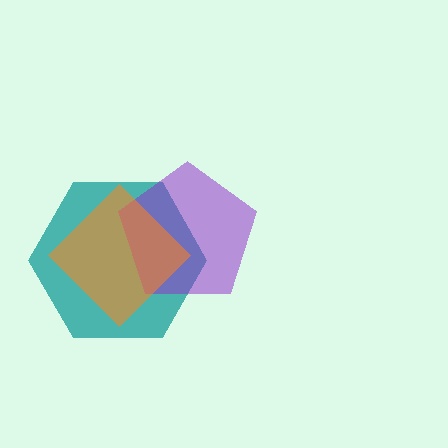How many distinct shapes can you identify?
There are 3 distinct shapes: a teal hexagon, a purple pentagon, an orange diamond.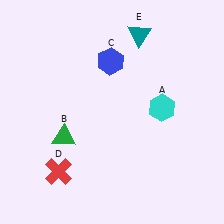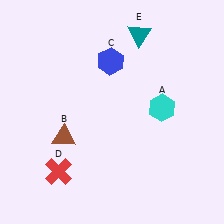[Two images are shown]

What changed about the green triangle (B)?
In Image 1, B is green. In Image 2, it changed to brown.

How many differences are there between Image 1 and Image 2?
There is 1 difference between the two images.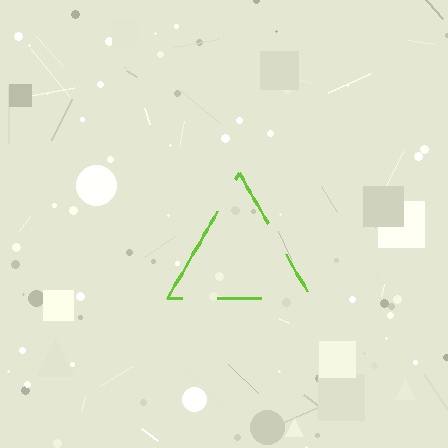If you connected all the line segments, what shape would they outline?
They would outline a triangle.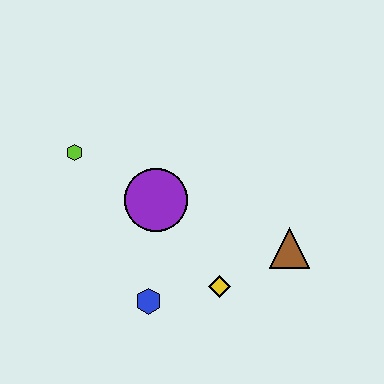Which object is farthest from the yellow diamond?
The lime hexagon is farthest from the yellow diamond.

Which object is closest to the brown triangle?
The yellow diamond is closest to the brown triangle.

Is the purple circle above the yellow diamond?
Yes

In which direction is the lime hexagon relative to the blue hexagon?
The lime hexagon is above the blue hexagon.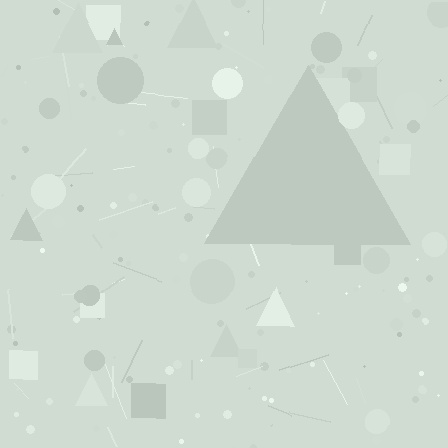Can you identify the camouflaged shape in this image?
The camouflaged shape is a triangle.